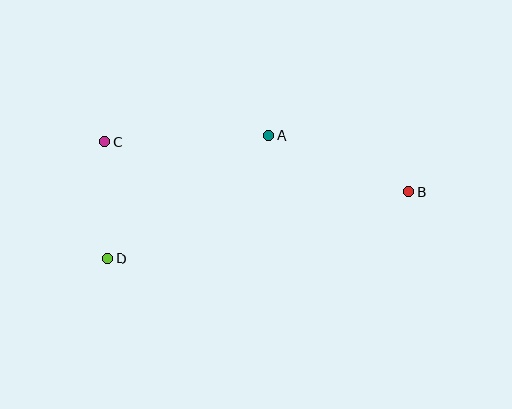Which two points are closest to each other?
Points C and D are closest to each other.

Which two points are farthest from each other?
Points B and D are farthest from each other.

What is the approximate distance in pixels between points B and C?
The distance between B and C is approximately 308 pixels.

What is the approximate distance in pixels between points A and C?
The distance between A and C is approximately 165 pixels.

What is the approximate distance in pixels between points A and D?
The distance between A and D is approximately 203 pixels.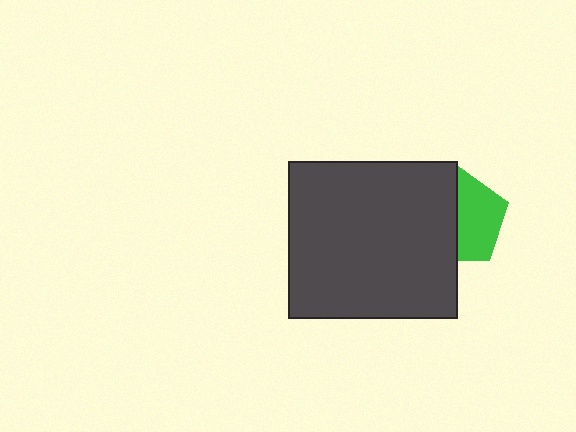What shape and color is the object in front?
The object in front is a dark gray rectangle.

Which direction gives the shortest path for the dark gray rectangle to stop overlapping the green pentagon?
Moving left gives the shortest separation.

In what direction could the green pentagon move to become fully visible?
The green pentagon could move right. That would shift it out from behind the dark gray rectangle entirely.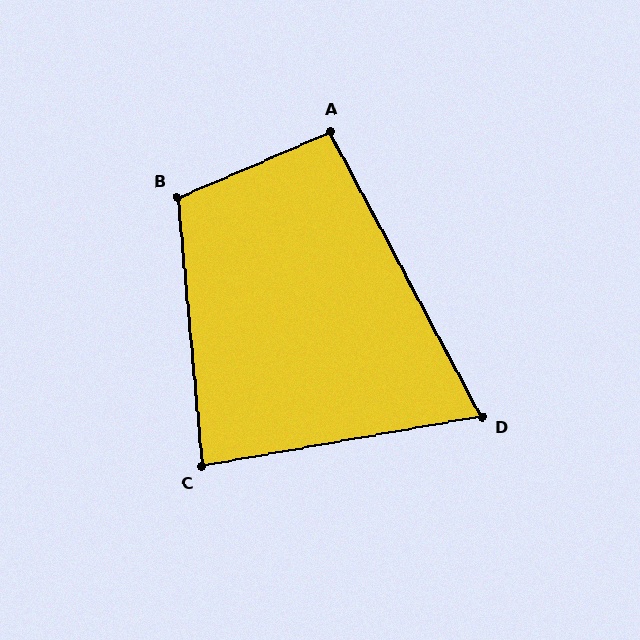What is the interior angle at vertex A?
Approximately 95 degrees (approximately right).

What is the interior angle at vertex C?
Approximately 85 degrees (approximately right).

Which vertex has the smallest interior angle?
D, at approximately 72 degrees.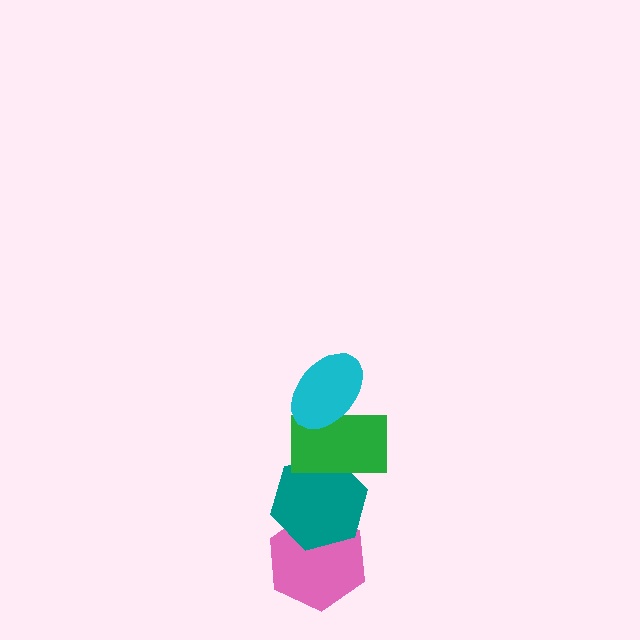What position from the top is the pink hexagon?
The pink hexagon is 4th from the top.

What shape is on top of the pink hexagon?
The teal hexagon is on top of the pink hexagon.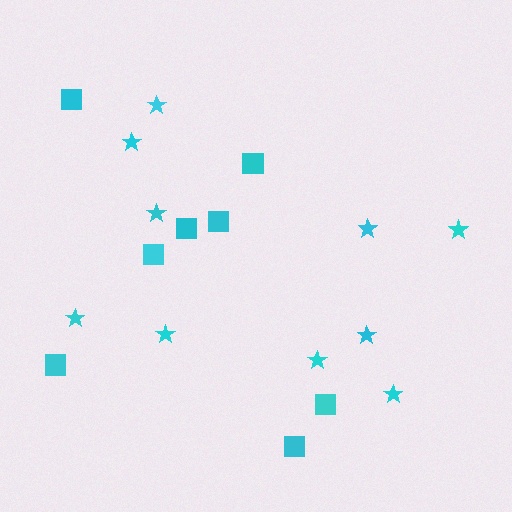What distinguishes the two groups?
There are 2 groups: one group of squares (8) and one group of stars (10).